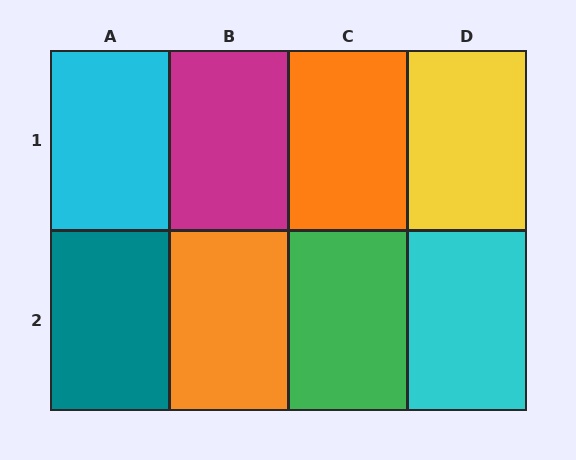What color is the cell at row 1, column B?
Magenta.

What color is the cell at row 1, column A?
Cyan.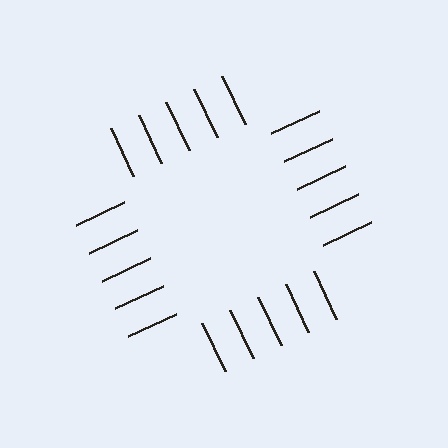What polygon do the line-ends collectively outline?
An illusory square — the line segments terminate on its edges but no continuous stroke is drawn.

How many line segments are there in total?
20 — 5 along each of the 4 edges.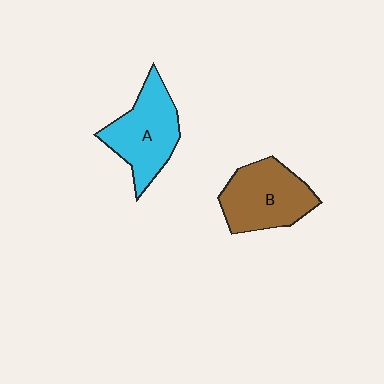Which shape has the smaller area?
Shape B (brown).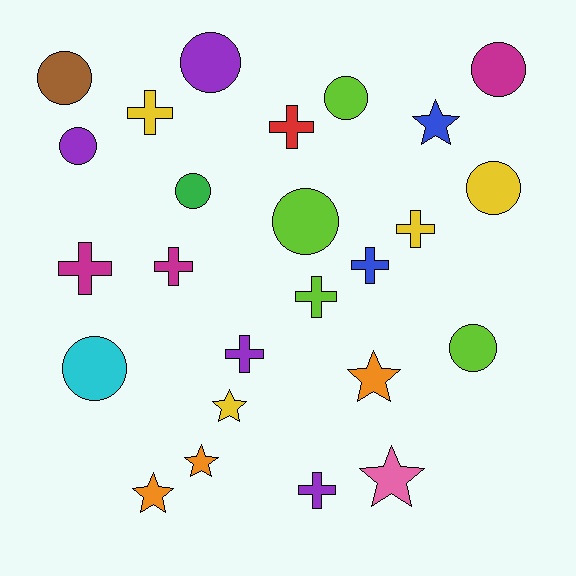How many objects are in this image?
There are 25 objects.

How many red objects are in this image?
There is 1 red object.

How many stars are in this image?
There are 6 stars.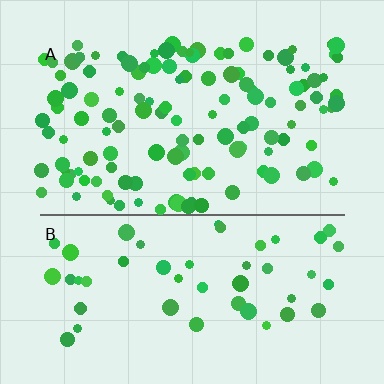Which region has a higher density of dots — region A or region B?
A (the top).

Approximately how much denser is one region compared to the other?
Approximately 2.5× — region A over region B.